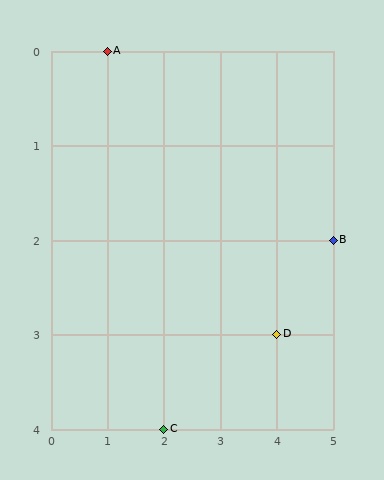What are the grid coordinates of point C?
Point C is at grid coordinates (2, 4).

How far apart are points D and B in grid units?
Points D and B are 1 column and 1 row apart (about 1.4 grid units diagonally).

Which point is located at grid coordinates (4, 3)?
Point D is at (4, 3).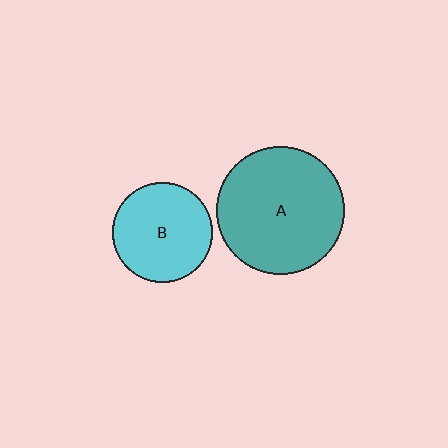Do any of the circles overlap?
No, none of the circles overlap.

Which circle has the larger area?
Circle A (teal).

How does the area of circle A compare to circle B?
Approximately 1.6 times.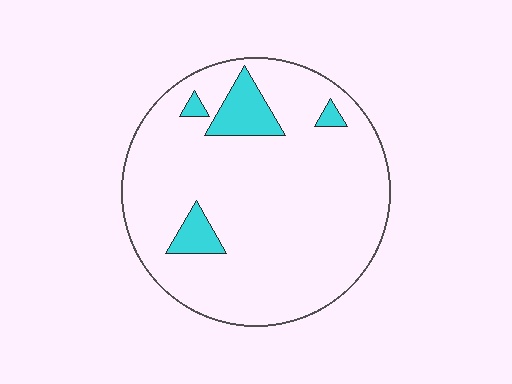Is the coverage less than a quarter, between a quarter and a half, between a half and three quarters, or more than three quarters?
Less than a quarter.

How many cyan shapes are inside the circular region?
4.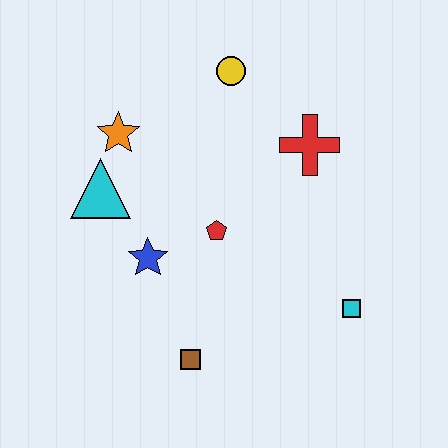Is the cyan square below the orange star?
Yes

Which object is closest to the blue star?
The red pentagon is closest to the blue star.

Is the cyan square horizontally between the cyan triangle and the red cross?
No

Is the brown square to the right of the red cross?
No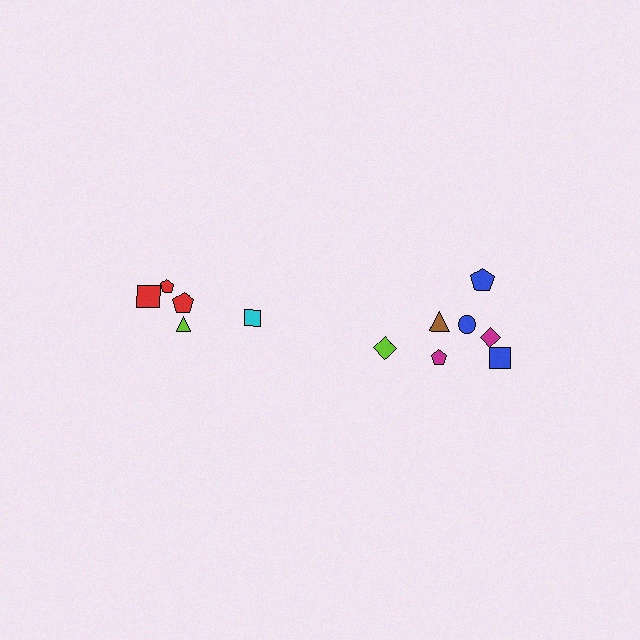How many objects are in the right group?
There are 7 objects.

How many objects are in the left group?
There are 5 objects.